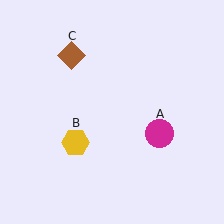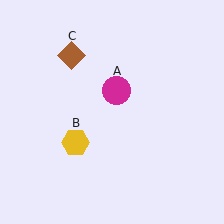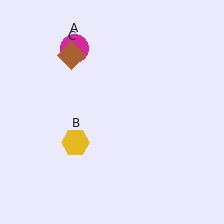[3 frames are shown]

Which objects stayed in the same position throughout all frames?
Yellow hexagon (object B) and brown diamond (object C) remained stationary.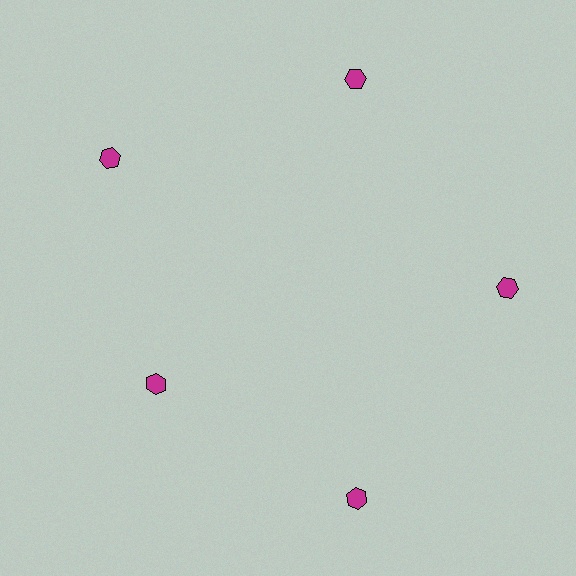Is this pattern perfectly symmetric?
No. The 5 magenta hexagons are arranged in a ring, but one element near the 8 o'clock position is pulled inward toward the center, breaking the 5-fold rotational symmetry.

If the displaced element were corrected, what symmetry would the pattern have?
It would have 5-fold rotational symmetry — the pattern would map onto itself every 72 degrees.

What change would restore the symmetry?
The symmetry would be restored by moving it outward, back onto the ring so that all 5 hexagons sit at equal angles and equal distance from the center.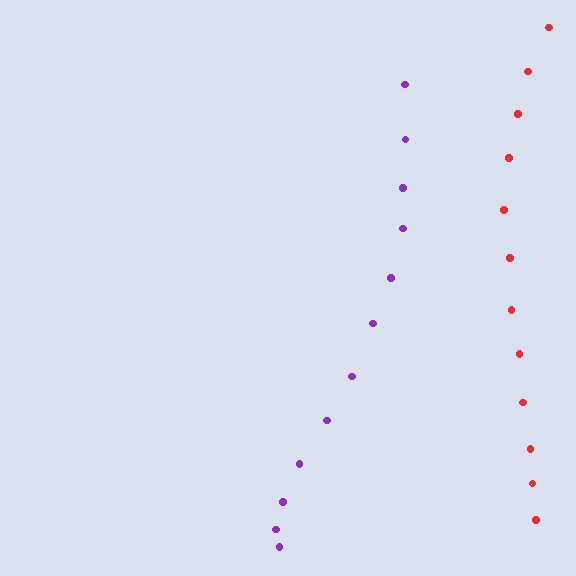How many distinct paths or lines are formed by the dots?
There are 2 distinct paths.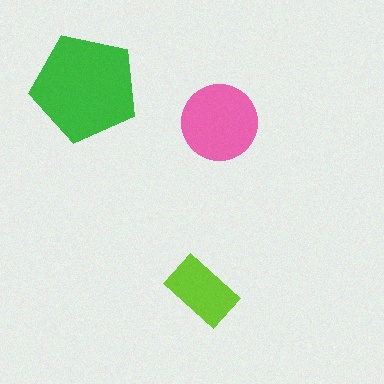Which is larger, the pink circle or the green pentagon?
The green pentagon.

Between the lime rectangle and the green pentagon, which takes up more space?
The green pentagon.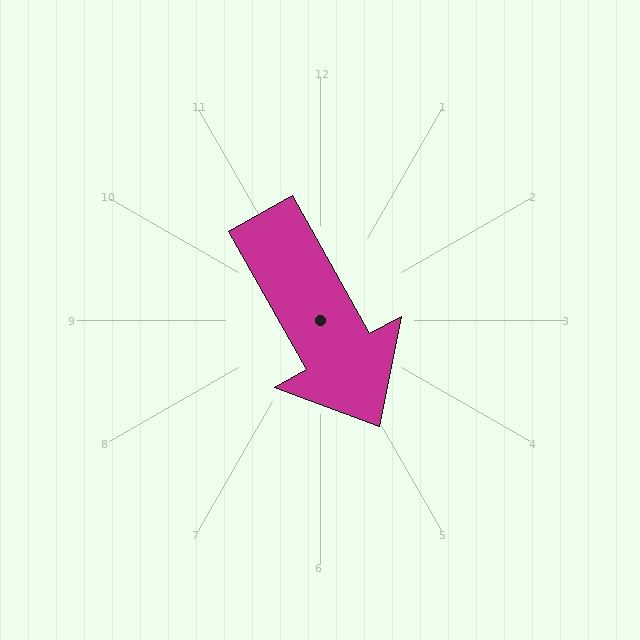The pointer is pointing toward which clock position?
Roughly 5 o'clock.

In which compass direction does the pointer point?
Southeast.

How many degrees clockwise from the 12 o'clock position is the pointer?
Approximately 151 degrees.